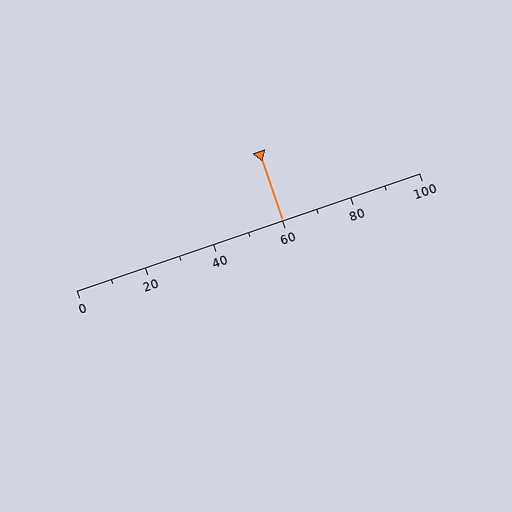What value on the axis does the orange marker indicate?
The marker indicates approximately 60.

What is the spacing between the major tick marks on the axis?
The major ticks are spaced 20 apart.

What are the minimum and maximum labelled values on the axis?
The axis runs from 0 to 100.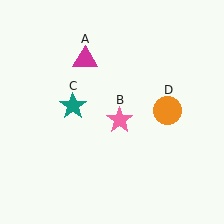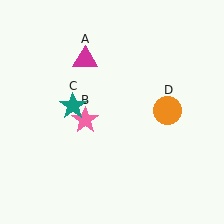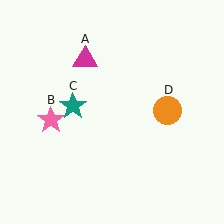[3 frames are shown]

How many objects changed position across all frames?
1 object changed position: pink star (object B).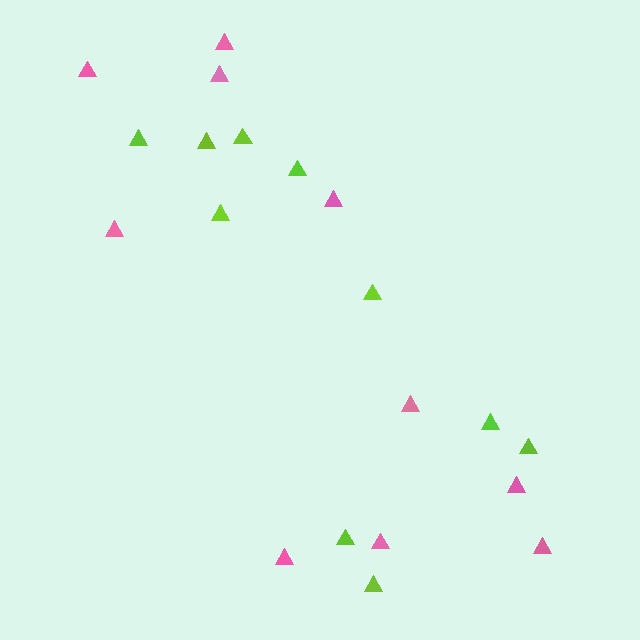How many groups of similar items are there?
There are 2 groups: one group of lime triangles (10) and one group of pink triangles (10).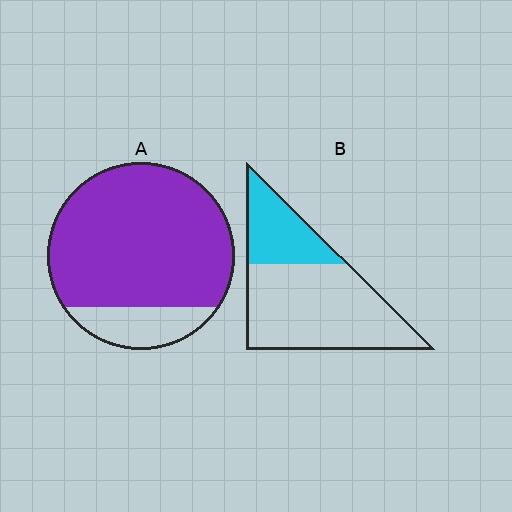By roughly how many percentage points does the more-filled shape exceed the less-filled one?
By roughly 55 percentage points (A over B).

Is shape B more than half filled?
No.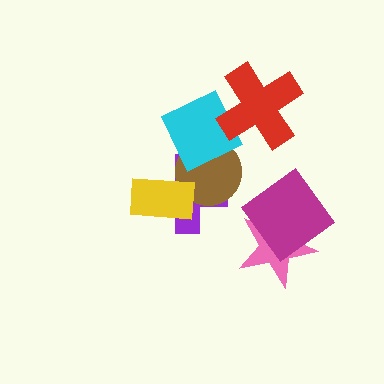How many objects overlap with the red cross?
1 object overlaps with the red cross.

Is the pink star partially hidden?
Yes, it is partially covered by another shape.